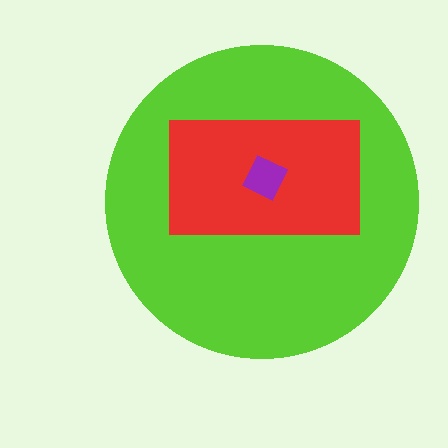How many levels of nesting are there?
3.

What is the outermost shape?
The lime circle.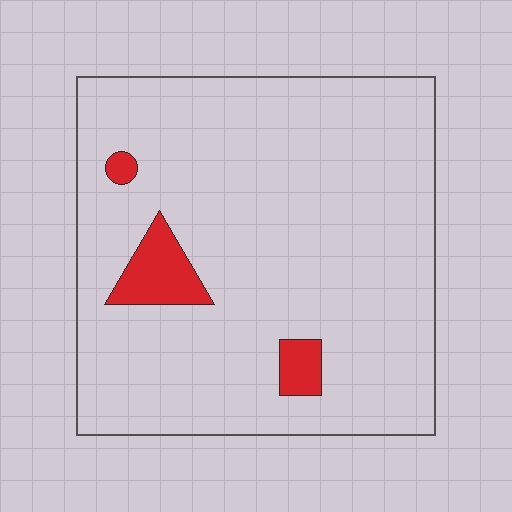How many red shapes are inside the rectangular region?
3.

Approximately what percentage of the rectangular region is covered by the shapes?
Approximately 5%.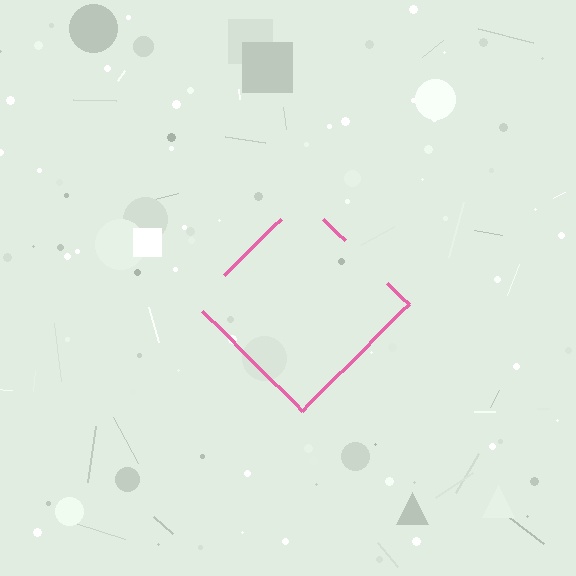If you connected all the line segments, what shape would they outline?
They would outline a diamond.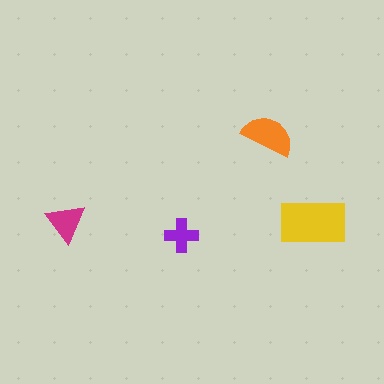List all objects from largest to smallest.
The yellow rectangle, the orange semicircle, the magenta triangle, the purple cross.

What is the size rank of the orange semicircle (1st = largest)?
2nd.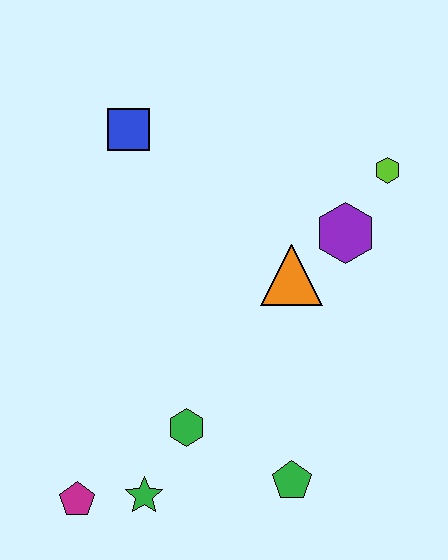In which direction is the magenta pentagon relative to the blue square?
The magenta pentagon is below the blue square.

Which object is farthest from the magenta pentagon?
The lime hexagon is farthest from the magenta pentagon.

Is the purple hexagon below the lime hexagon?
Yes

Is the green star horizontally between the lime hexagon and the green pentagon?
No